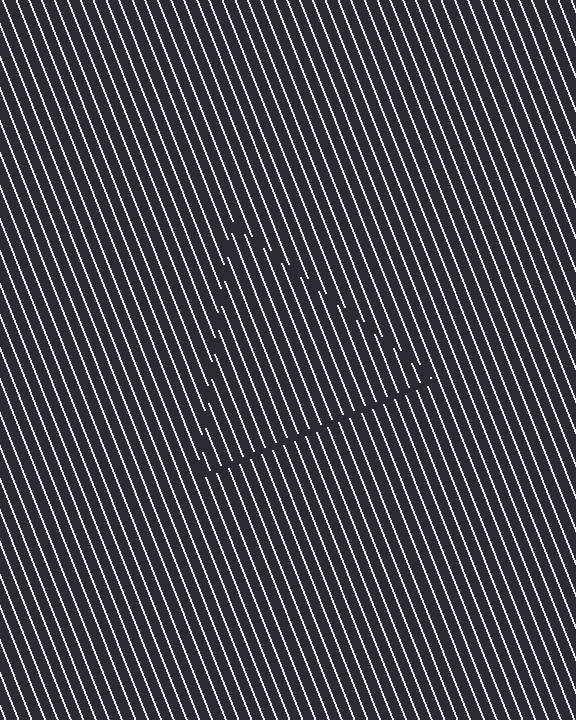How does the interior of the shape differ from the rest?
The interior of the shape contains the same grating, shifted by half a period — the contour is defined by the phase discontinuity where line-ends from the inner and outer gratings abut.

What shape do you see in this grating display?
An illusory triangle. The interior of the shape contains the same grating, shifted by half a period — the contour is defined by the phase discontinuity where line-ends from the inner and outer gratings abut.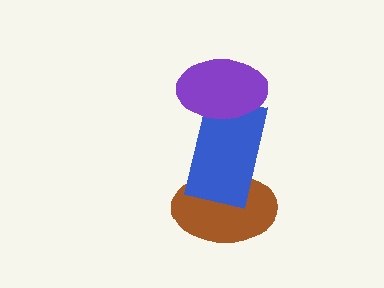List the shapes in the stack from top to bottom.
From top to bottom: the purple ellipse, the blue rectangle, the brown ellipse.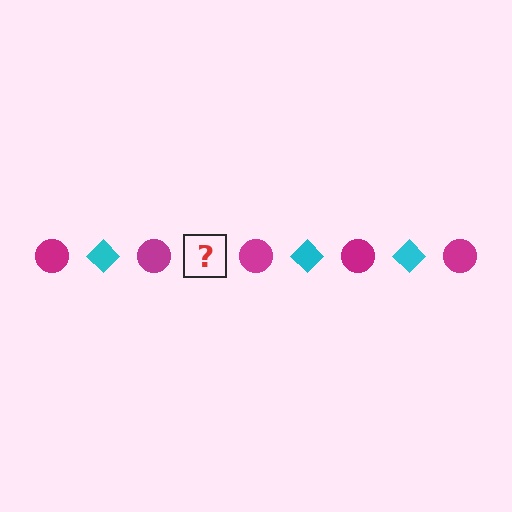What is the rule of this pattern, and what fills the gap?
The rule is that the pattern alternates between magenta circle and cyan diamond. The gap should be filled with a cyan diamond.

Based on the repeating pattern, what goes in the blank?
The blank should be a cyan diamond.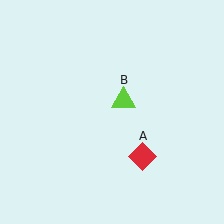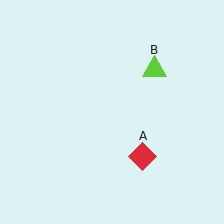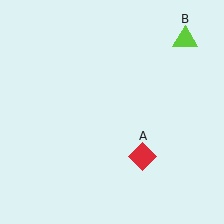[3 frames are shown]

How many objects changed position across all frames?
1 object changed position: lime triangle (object B).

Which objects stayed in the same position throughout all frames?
Red diamond (object A) remained stationary.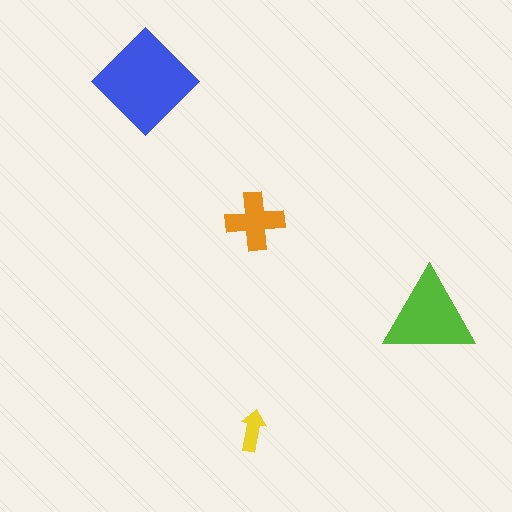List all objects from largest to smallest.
The blue diamond, the lime triangle, the orange cross, the yellow arrow.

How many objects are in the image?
There are 4 objects in the image.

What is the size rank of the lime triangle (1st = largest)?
2nd.